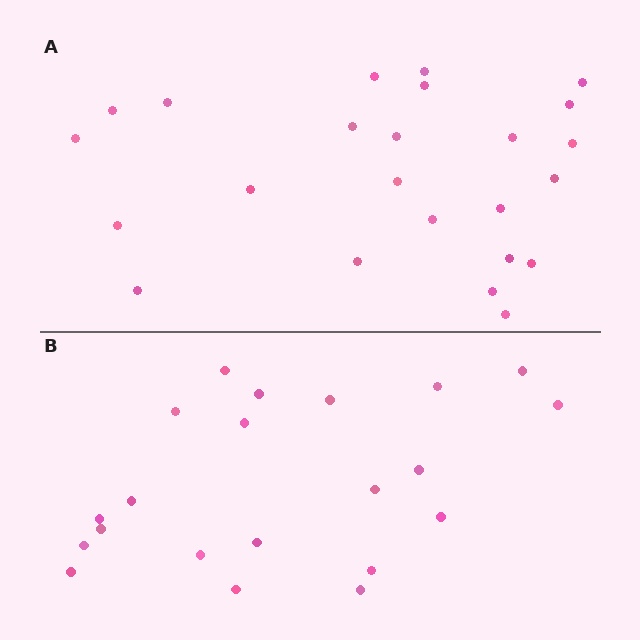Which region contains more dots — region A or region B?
Region A (the top region) has more dots.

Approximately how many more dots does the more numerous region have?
Region A has just a few more — roughly 2 or 3 more dots than region B.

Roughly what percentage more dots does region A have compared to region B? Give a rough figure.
About 15% more.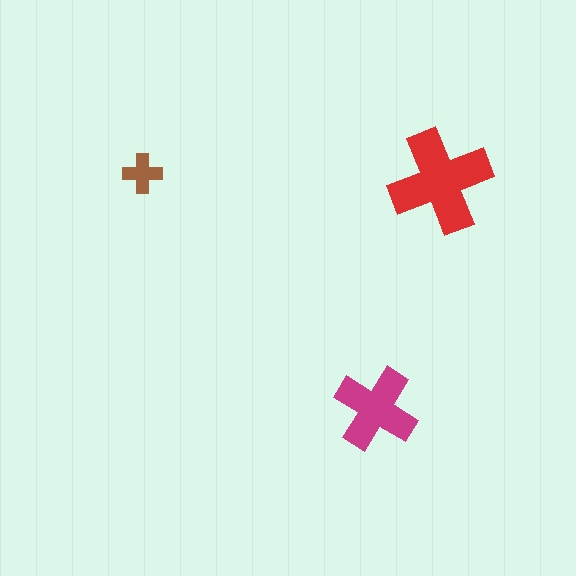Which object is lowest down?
The magenta cross is bottommost.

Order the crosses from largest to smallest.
the red one, the magenta one, the brown one.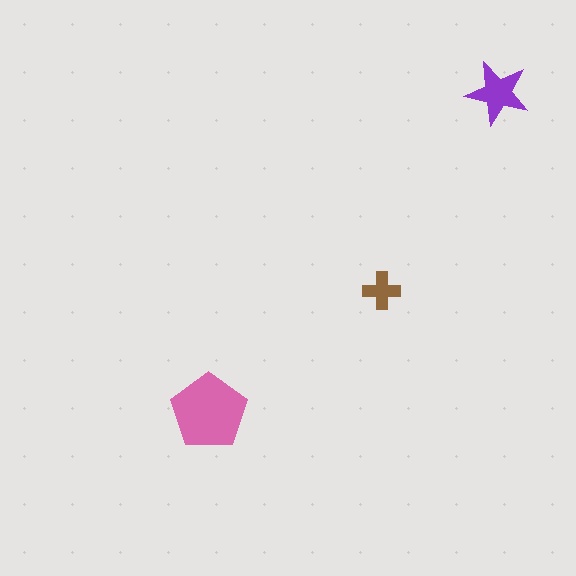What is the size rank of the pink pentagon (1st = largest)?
1st.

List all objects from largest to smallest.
The pink pentagon, the purple star, the brown cross.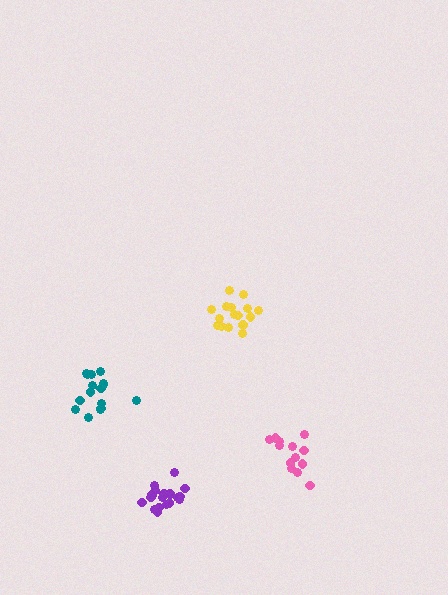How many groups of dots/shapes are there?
There are 4 groups.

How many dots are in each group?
Group 1: 16 dots, Group 2: 16 dots, Group 3: 13 dots, Group 4: 19 dots (64 total).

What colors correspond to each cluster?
The clusters are colored: yellow, teal, pink, purple.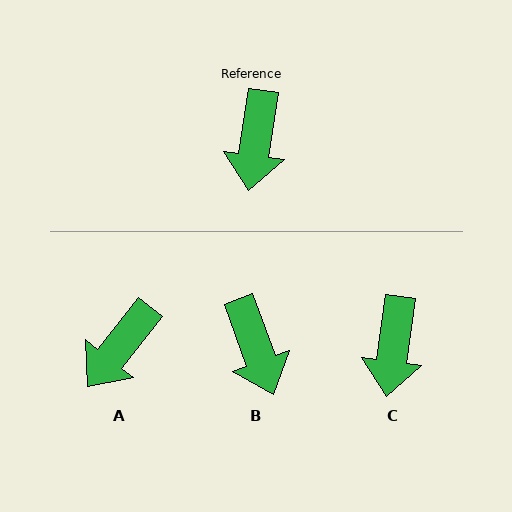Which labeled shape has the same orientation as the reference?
C.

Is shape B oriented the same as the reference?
No, it is off by about 28 degrees.